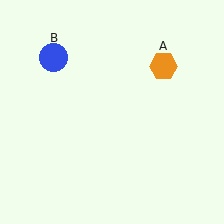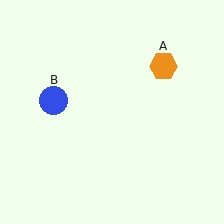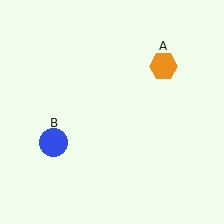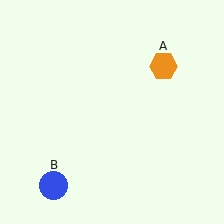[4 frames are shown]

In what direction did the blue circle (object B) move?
The blue circle (object B) moved down.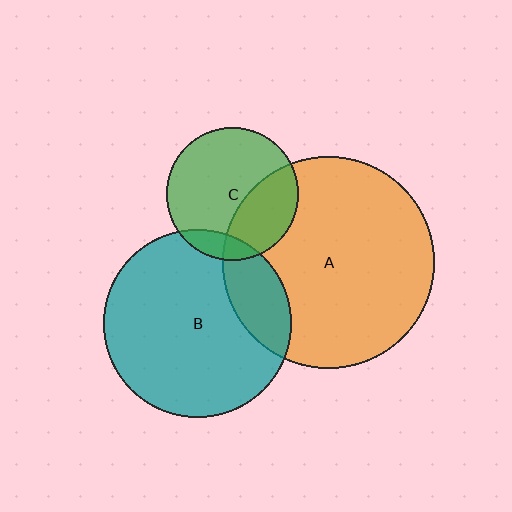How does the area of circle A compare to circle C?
Approximately 2.6 times.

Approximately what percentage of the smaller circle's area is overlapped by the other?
Approximately 35%.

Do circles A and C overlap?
Yes.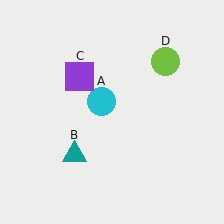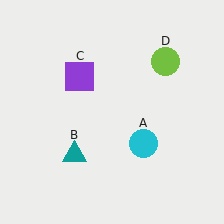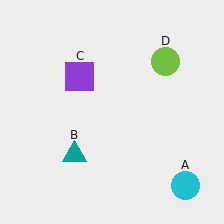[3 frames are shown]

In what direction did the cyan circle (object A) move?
The cyan circle (object A) moved down and to the right.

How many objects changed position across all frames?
1 object changed position: cyan circle (object A).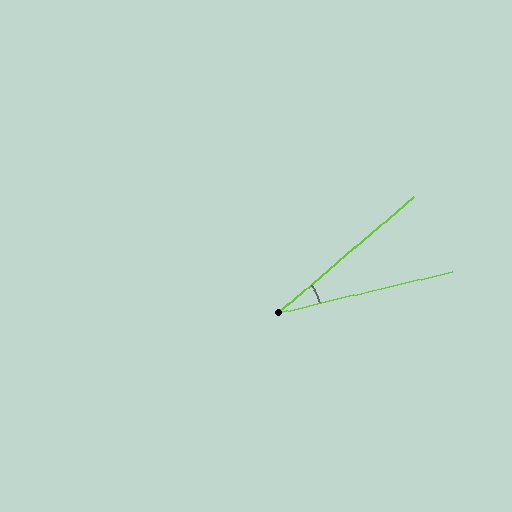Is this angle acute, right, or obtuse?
It is acute.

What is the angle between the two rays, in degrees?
Approximately 27 degrees.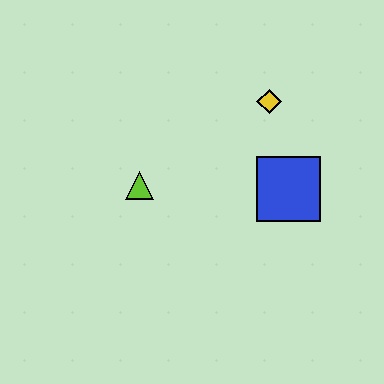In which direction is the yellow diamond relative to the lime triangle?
The yellow diamond is to the right of the lime triangle.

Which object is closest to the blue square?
The yellow diamond is closest to the blue square.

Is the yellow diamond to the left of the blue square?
Yes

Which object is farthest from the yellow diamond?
The lime triangle is farthest from the yellow diamond.